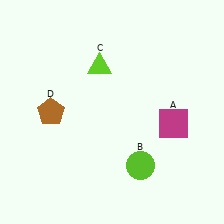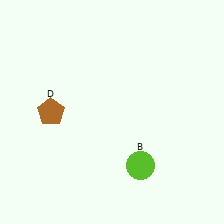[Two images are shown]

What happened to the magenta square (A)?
The magenta square (A) was removed in Image 2. It was in the bottom-right area of Image 1.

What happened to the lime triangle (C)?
The lime triangle (C) was removed in Image 2. It was in the top-left area of Image 1.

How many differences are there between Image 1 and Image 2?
There are 2 differences between the two images.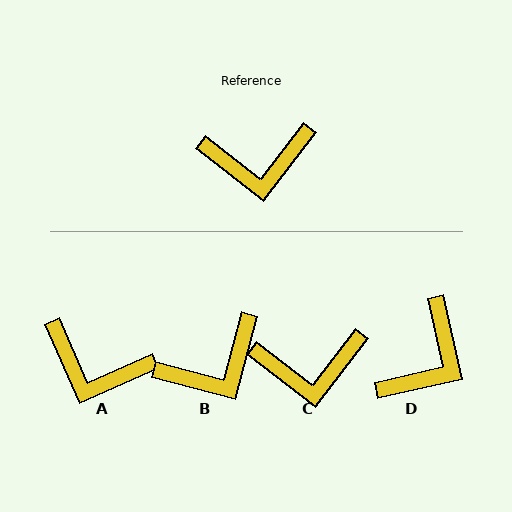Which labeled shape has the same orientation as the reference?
C.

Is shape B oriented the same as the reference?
No, it is off by about 22 degrees.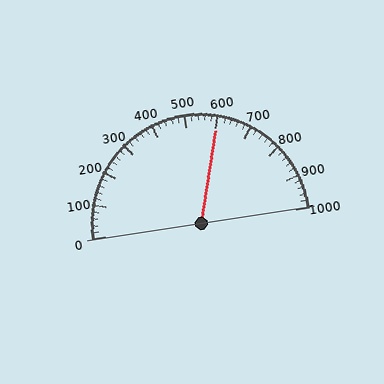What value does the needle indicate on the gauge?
The needle indicates approximately 600.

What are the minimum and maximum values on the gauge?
The gauge ranges from 0 to 1000.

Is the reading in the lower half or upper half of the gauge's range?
The reading is in the upper half of the range (0 to 1000).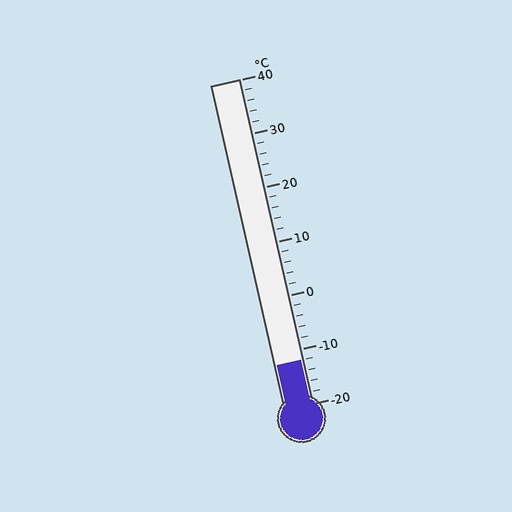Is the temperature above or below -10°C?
The temperature is below -10°C.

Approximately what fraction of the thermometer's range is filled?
The thermometer is filled to approximately 15% of its range.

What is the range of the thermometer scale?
The thermometer scale ranges from -20°C to 40°C.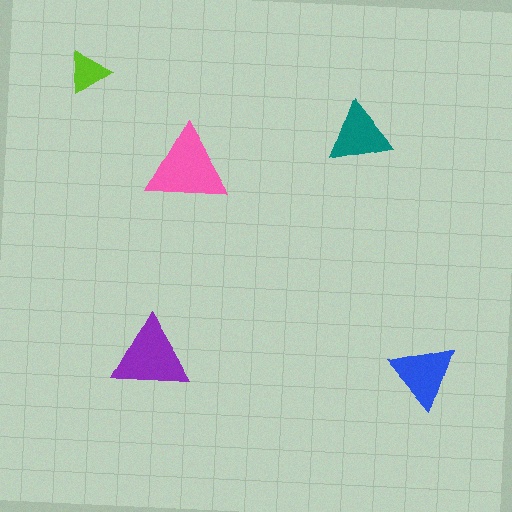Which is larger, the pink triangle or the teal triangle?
The pink one.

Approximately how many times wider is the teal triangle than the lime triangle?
About 1.5 times wider.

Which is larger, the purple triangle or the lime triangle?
The purple one.